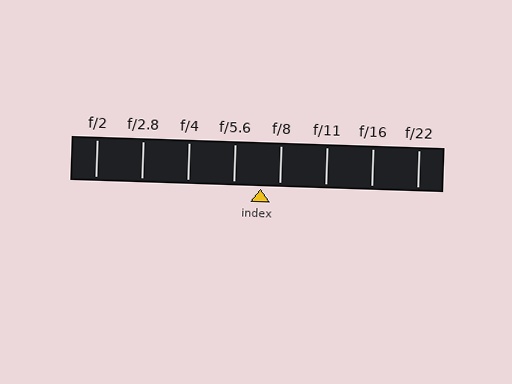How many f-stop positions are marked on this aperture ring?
There are 8 f-stop positions marked.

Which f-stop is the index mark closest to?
The index mark is closest to f/8.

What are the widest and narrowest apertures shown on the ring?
The widest aperture shown is f/2 and the narrowest is f/22.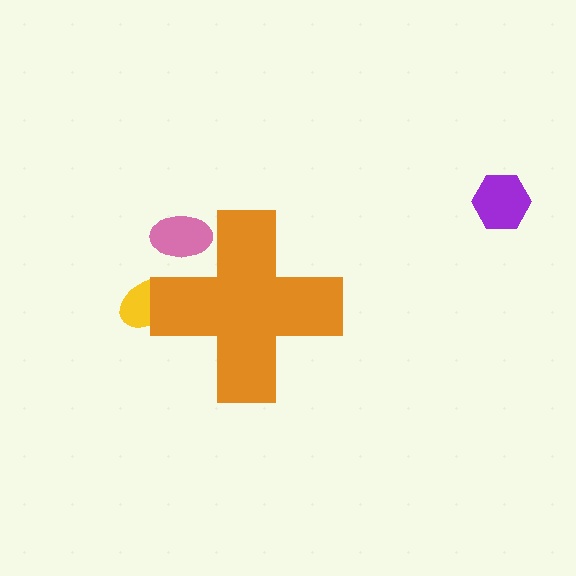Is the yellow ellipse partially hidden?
Yes, the yellow ellipse is partially hidden behind the orange cross.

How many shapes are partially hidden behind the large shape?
2 shapes are partially hidden.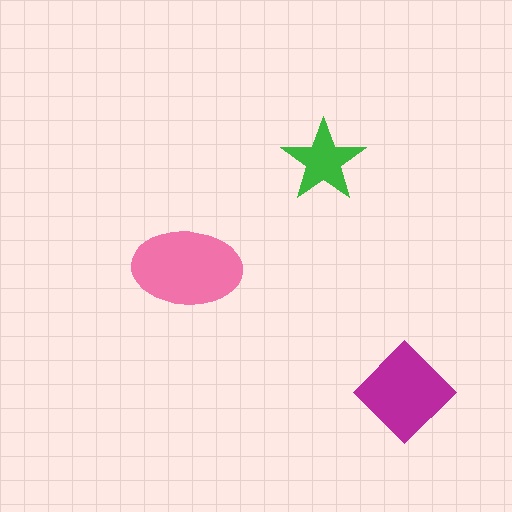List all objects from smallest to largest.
The green star, the magenta diamond, the pink ellipse.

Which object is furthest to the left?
The pink ellipse is leftmost.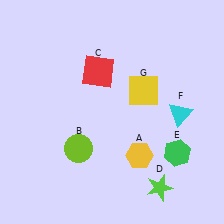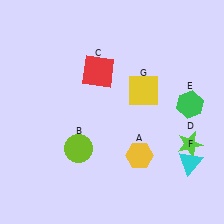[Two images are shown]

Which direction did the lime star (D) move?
The lime star (D) moved up.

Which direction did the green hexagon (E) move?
The green hexagon (E) moved up.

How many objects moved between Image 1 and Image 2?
3 objects moved between the two images.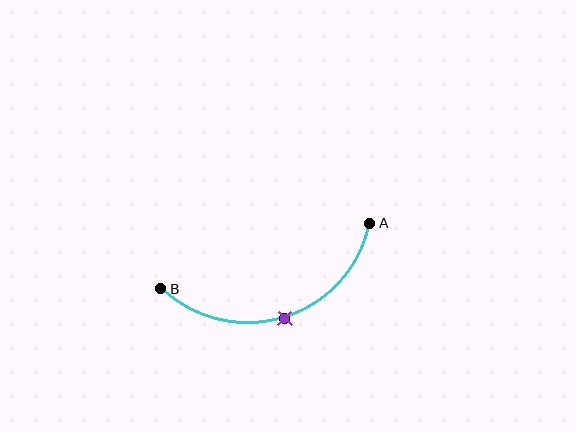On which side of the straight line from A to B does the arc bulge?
The arc bulges below the straight line connecting A and B.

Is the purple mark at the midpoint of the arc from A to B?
Yes. The purple mark lies on the arc at equal arc-length from both A and B — it is the arc midpoint.